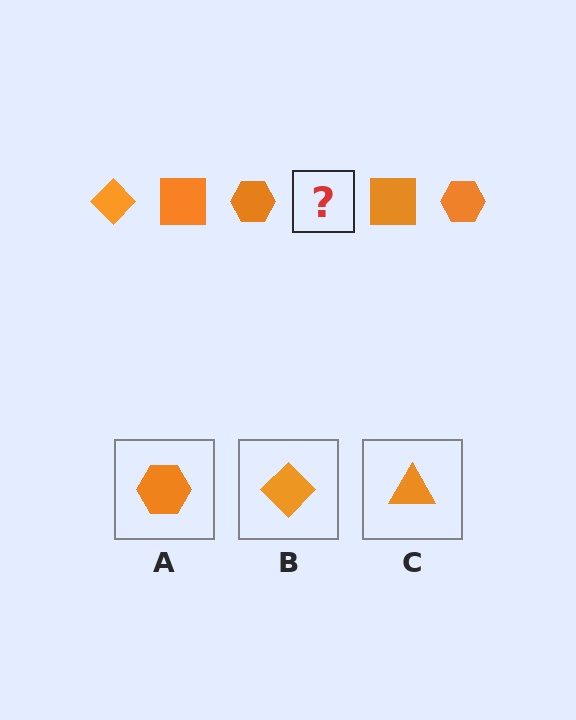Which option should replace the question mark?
Option B.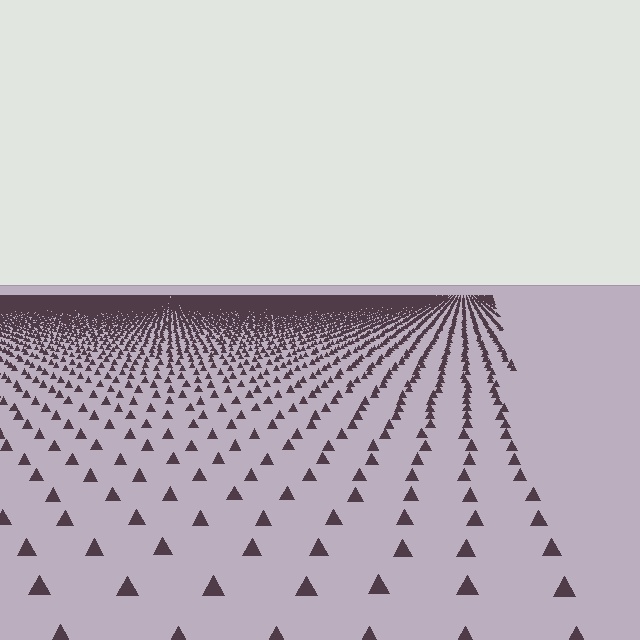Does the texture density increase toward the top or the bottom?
Density increases toward the top.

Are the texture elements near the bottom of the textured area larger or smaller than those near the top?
Larger. Near the bottom, elements are closer to the viewer and appear at a bigger on-screen size.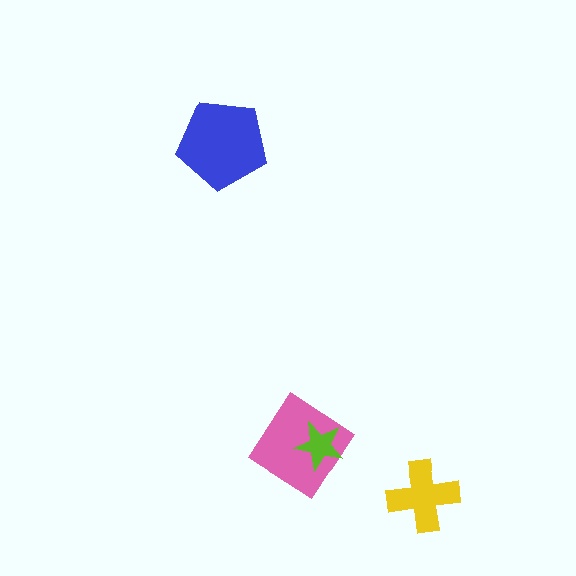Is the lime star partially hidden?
No, no other shape covers it.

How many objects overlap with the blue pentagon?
0 objects overlap with the blue pentagon.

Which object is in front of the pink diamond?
The lime star is in front of the pink diamond.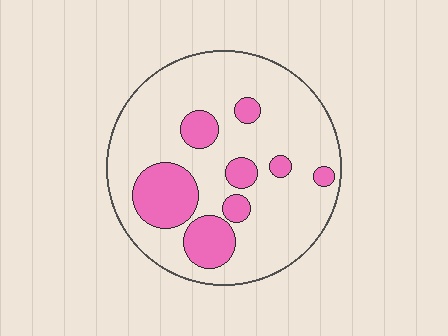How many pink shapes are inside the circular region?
8.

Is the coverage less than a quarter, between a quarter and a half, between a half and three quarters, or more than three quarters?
Less than a quarter.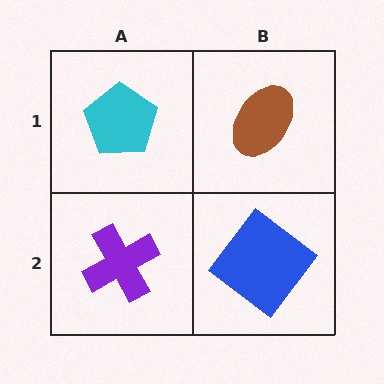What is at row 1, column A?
A cyan pentagon.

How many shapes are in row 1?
2 shapes.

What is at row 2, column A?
A purple cross.